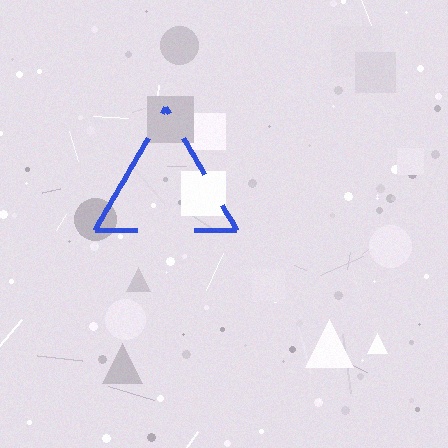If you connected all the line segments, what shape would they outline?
They would outline a triangle.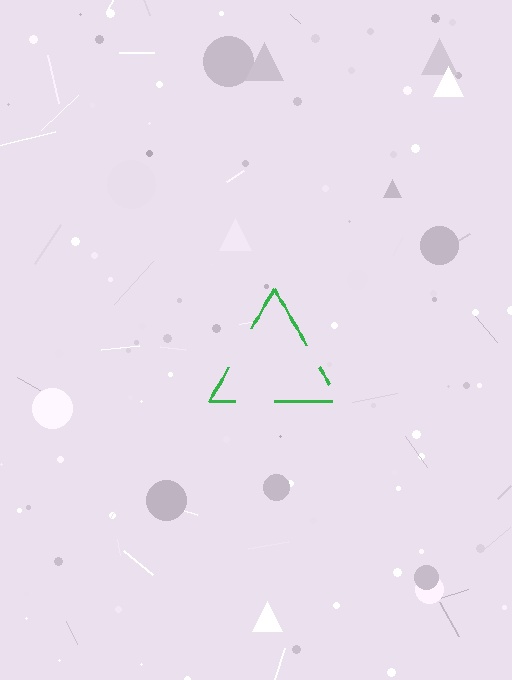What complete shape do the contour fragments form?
The contour fragments form a triangle.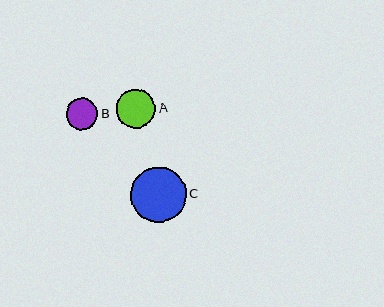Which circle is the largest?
Circle C is the largest with a size of approximately 56 pixels.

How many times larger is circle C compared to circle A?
Circle C is approximately 1.4 times the size of circle A.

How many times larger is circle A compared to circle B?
Circle A is approximately 1.2 times the size of circle B.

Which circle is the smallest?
Circle B is the smallest with a size of approximately 32 pixels.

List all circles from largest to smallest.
From largest to smallest: C, A, B.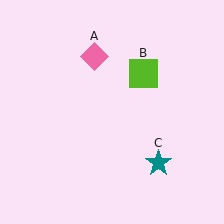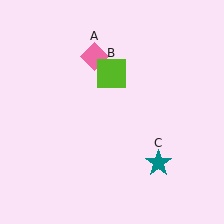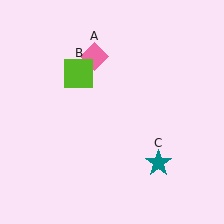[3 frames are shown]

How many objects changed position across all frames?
1 object changed position: lime square (object B).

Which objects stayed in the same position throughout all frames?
Pink diamond (object A) and teal star (object C) remained stationary.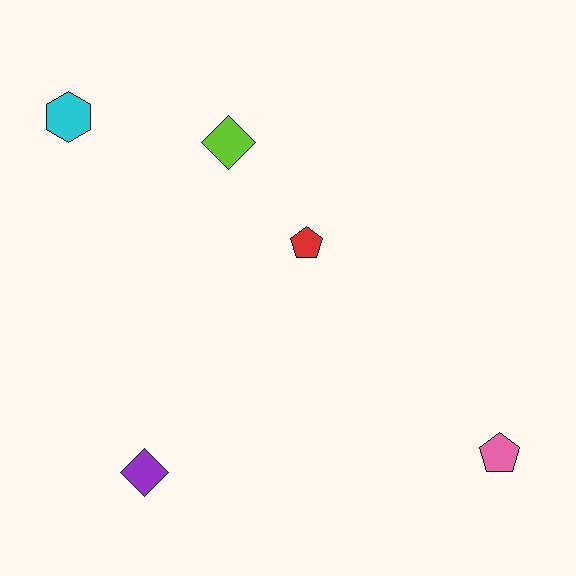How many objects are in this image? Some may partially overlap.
There are 5 objects.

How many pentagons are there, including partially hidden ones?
There are 2 pentagons.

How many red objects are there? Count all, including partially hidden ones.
There is 1 red object.